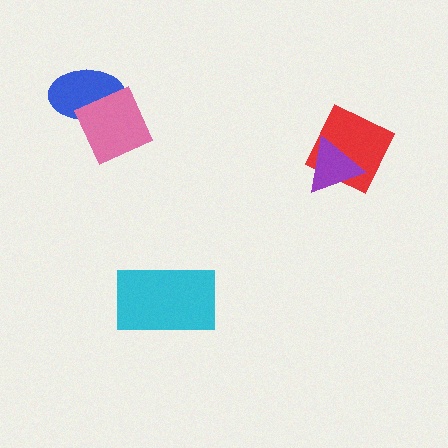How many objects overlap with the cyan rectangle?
0 objects overlap with the cyan rectangle.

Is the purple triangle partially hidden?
No, no other shape covers it.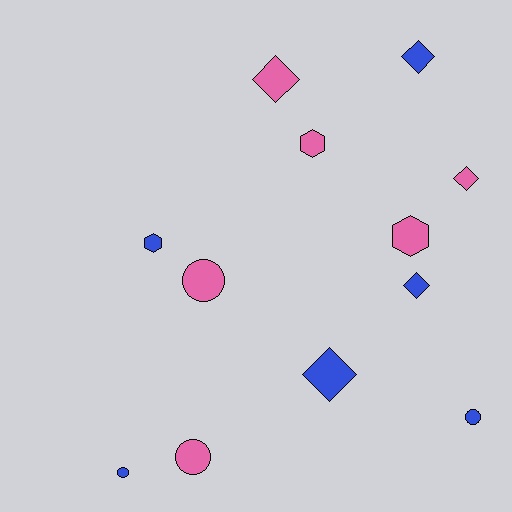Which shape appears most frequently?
Diamond, with 5 objects.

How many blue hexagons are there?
There is 1 blue hexagon.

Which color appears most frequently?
Blue, with 6 objects.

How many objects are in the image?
There are 12 objects.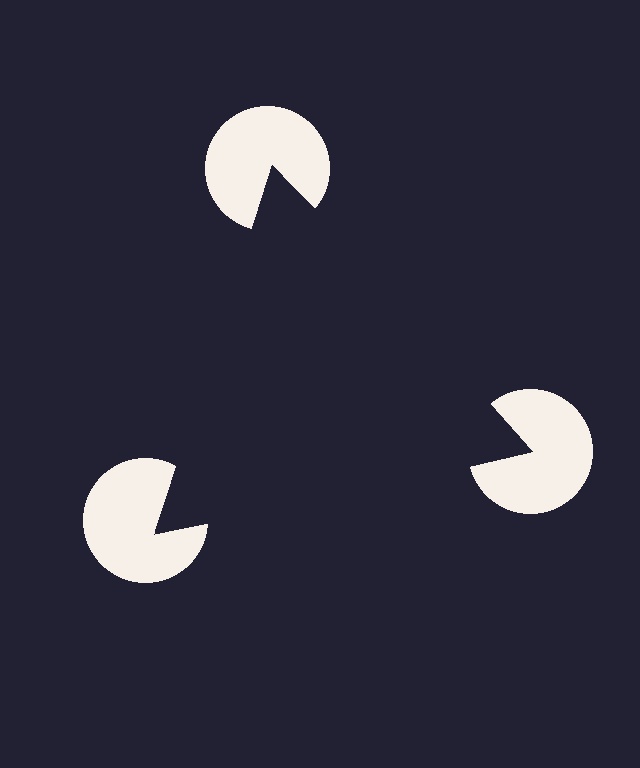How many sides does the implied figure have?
3 sides.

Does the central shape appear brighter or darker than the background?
It typically appears slightly darker than the background, even though no actual brightness change is drawn.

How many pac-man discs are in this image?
There are 3 — one at each vertex of the illusory triangle.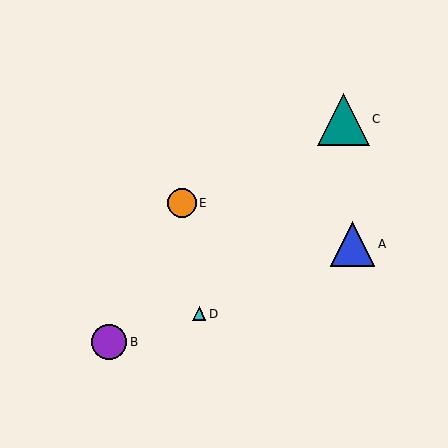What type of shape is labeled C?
Shape C is a teal triangle.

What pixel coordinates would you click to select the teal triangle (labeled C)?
Click at (343, 119) to select the teal triangle C.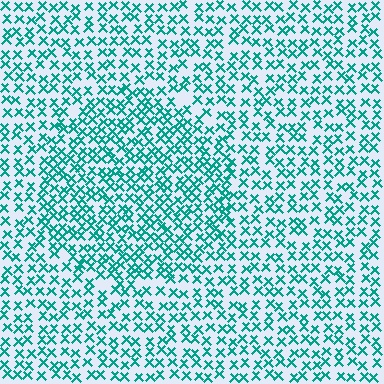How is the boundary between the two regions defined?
The boundary is defined by a change in element density (approximately 1.5x ratio). All elements are the same color, size, and shape.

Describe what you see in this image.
The image contains small teal elements arranged at two different densities. A circle-shaped region is visible where the elements are more densely packed than the surrounding area.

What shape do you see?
I see a circle.